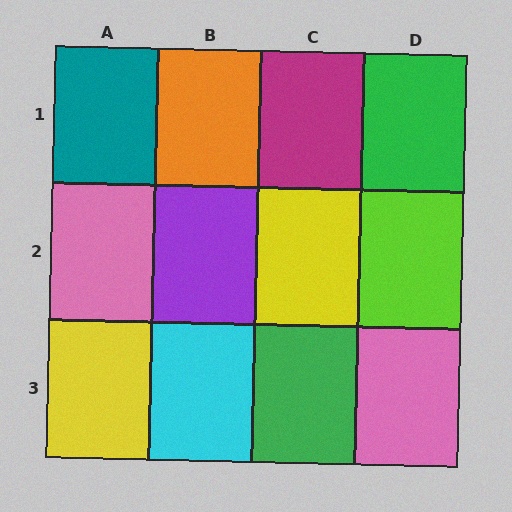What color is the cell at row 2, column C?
Yellow.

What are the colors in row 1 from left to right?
Teal, orange, magenta, green.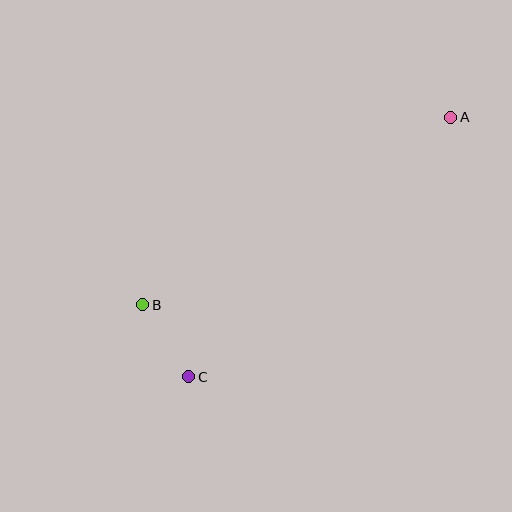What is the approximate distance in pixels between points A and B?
The distance between A and B is approximately 361 pixels.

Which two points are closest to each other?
Points B and C are closest to each other.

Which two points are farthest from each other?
Points A and C are farthest from each other.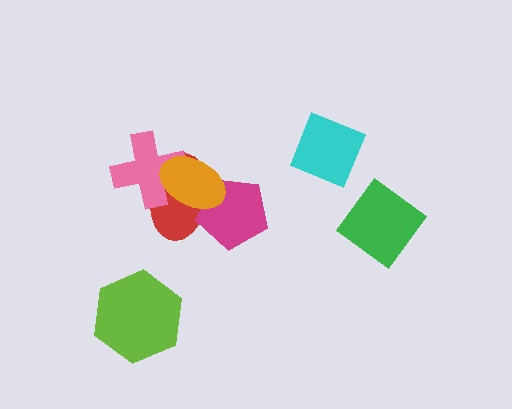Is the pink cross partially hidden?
Yes, it is partially covered by another shape.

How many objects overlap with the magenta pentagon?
2 objects overlap with the magenta pentagon.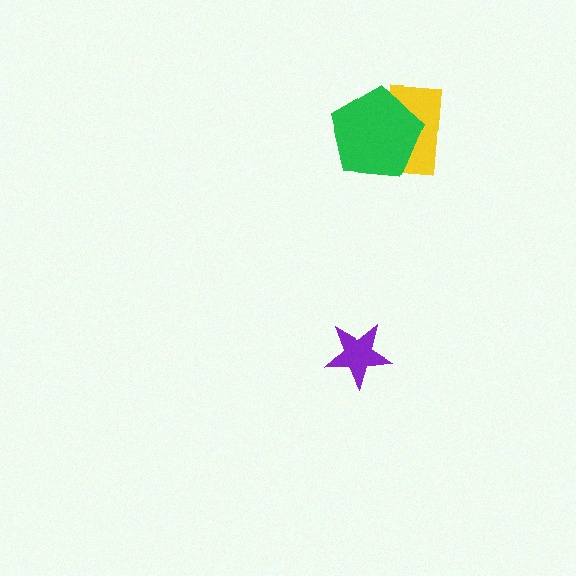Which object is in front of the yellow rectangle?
The green pentagon is in front of the yellow rectangle.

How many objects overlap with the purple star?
0 objects overlap with the purple star.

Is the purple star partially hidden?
No, no other shape covers it.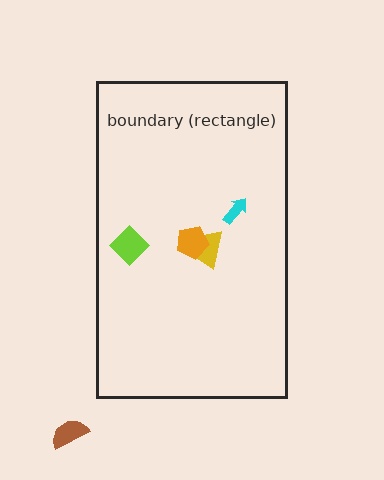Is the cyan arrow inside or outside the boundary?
Inside.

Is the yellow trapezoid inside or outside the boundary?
Inside.